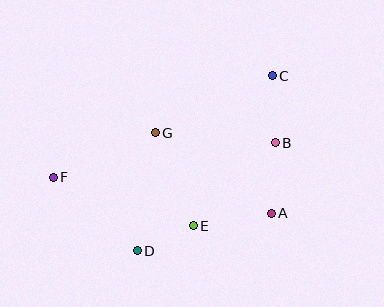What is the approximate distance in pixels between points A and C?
The distance between A and C is approximately 137 pixels.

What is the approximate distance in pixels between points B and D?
The distance between B and D is approximately 175 pixels.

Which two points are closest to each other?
Points D and E are closest to each other.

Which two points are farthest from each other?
Points C and F are farthest from each other.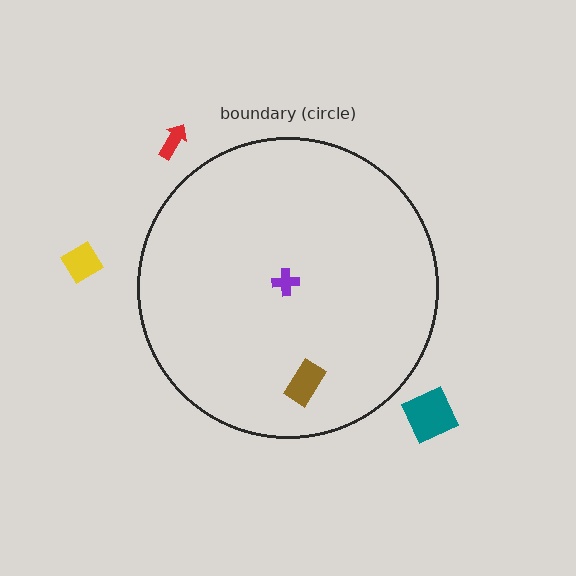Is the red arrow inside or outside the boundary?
Outside.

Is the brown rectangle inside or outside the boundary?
Inside.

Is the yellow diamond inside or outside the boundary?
Outside.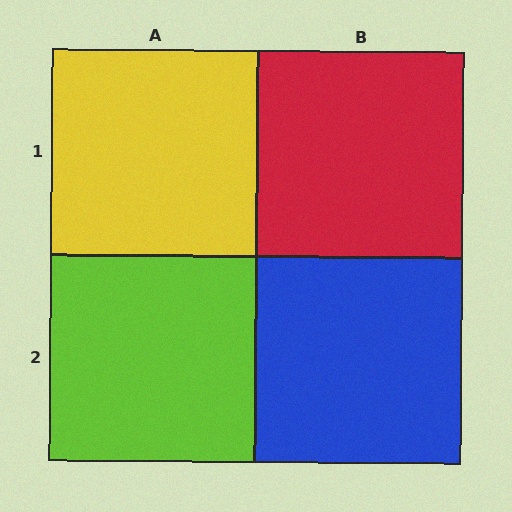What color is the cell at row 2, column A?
Lime.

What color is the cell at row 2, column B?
Blue.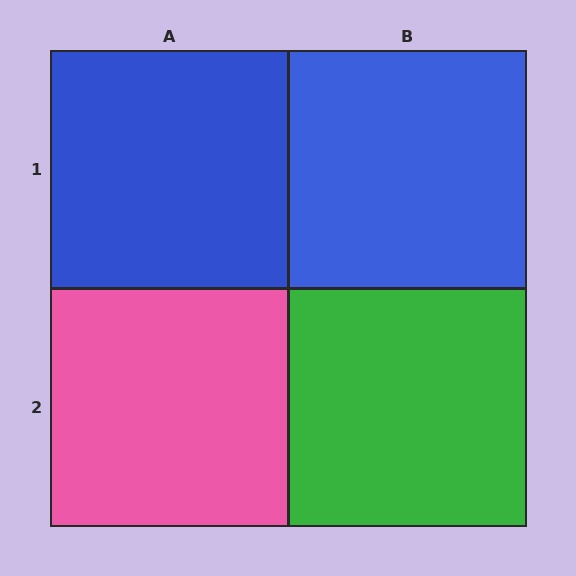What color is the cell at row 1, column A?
Blue.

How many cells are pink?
1 cell is pink.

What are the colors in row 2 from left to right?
Pink, green.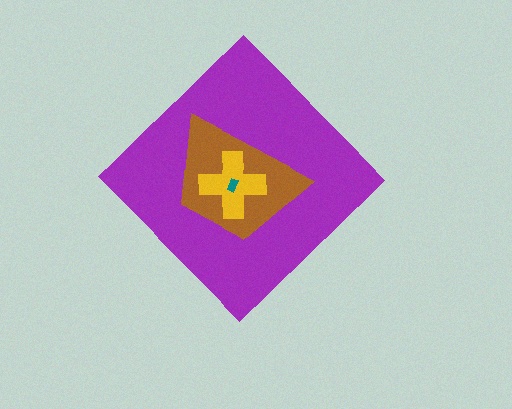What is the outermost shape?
The purple diamond.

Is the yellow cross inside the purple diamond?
Yes.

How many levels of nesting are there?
4.